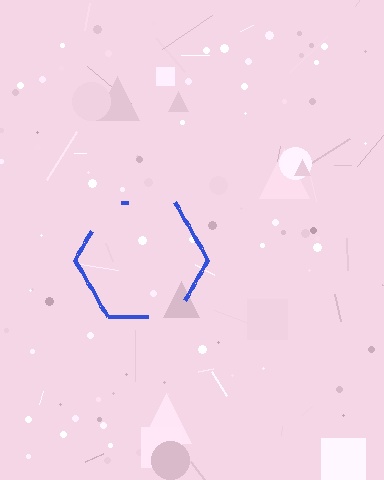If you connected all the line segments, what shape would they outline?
They would outline a hexagon.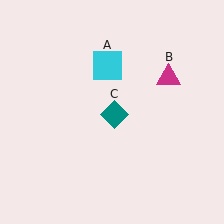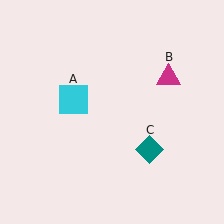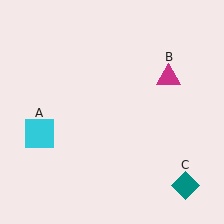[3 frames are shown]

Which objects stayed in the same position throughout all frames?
Magenta triangle (object B) remained stationary.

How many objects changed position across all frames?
2 objects changed position: cyan square (object A), teal diamond (object C).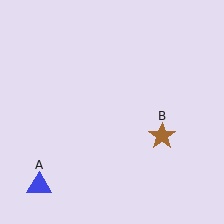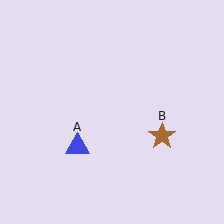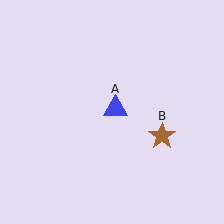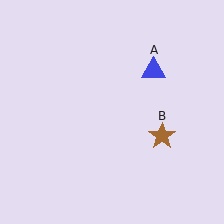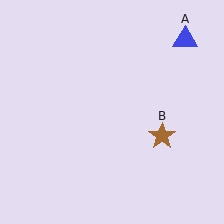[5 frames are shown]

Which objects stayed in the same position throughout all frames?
Brown star (object B) remained stationary.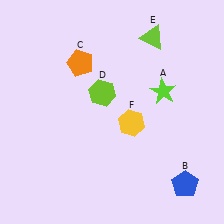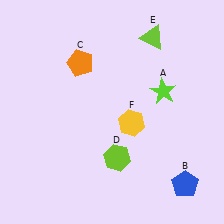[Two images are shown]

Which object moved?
The lime hexagon (D) moved down.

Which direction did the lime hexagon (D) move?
The lime hexagon (D) moved down.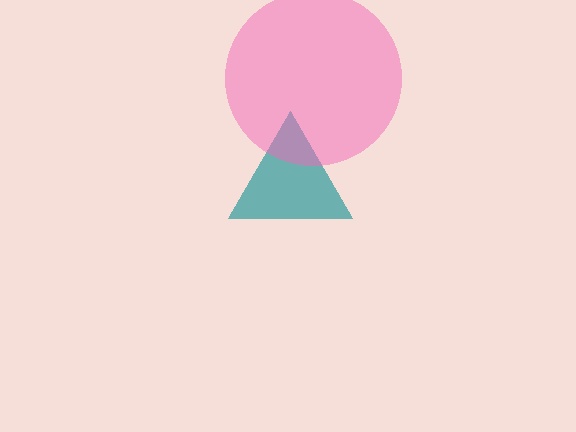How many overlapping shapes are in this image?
There are 2 overlapping shapes in the image.